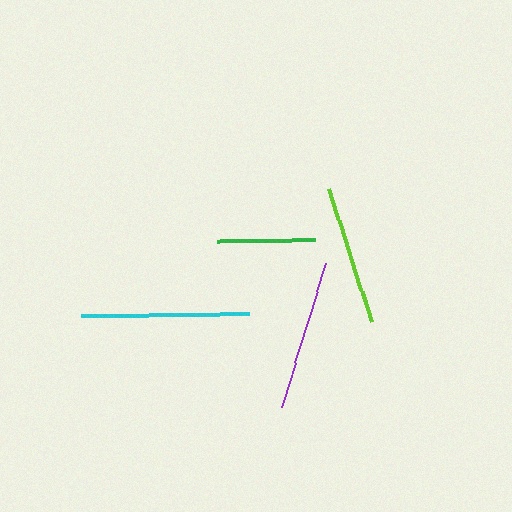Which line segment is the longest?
The cyan line is the longest at approximately 168 pixels.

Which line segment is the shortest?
The green line is the shortest at approximately 98 pixels.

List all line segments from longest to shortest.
From longest to shortest: cyan, purple, lime, green.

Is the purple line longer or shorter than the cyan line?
The cyan line is longer than the purple line.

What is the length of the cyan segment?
The cyan segment is approximately 168 pixels long.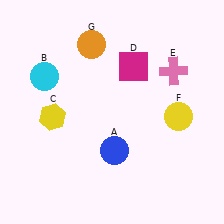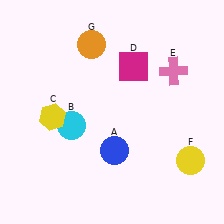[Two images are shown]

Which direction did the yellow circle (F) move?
The yellow circle (F) moved down.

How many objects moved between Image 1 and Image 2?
2 objects moved between the two images.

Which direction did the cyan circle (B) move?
The cyan circle (B) moved down.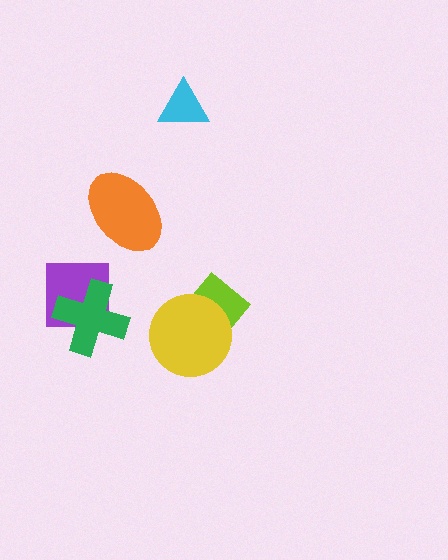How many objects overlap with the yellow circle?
1 object overlaps with the yellow circle.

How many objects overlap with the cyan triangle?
0 objects overlap with the cyan triangle.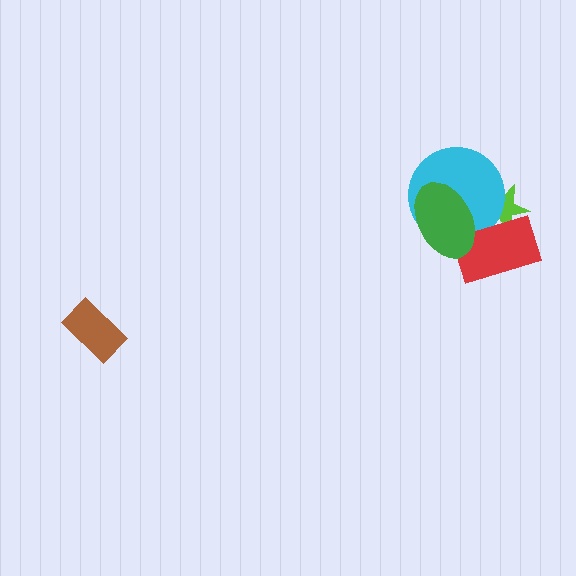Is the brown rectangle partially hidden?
No, no other shape covers it.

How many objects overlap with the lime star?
2 objects overlap with the lime star.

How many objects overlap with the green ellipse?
2 objects overlap with the green ellipse.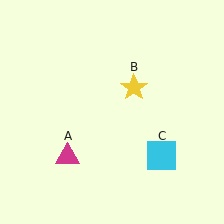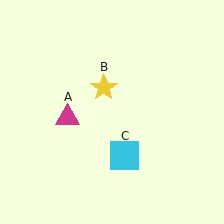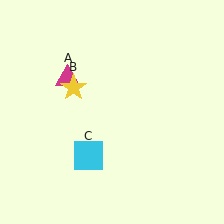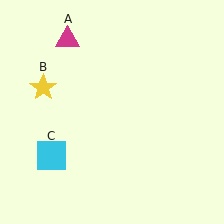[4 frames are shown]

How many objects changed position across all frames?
3 objects changed position: magenta triangle (object A), yellow star (object B), cyan square (object C).